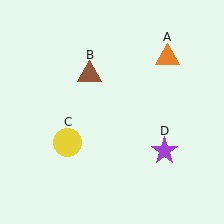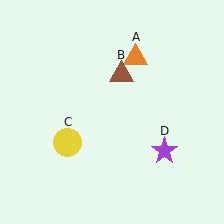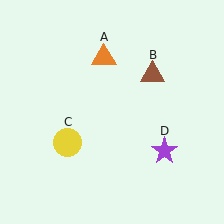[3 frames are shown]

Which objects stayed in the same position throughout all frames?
Yellow circle (object C) and purple star (object D) remained stationary.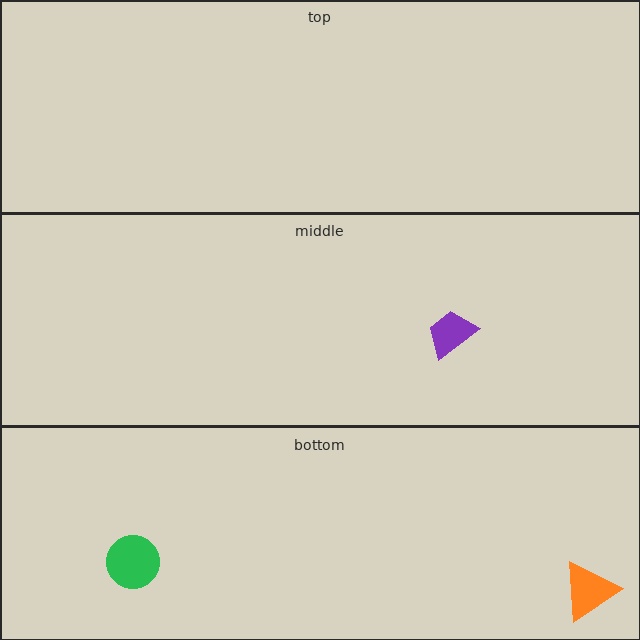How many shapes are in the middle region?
1.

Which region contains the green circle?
The bottom region.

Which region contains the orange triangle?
The bottom region.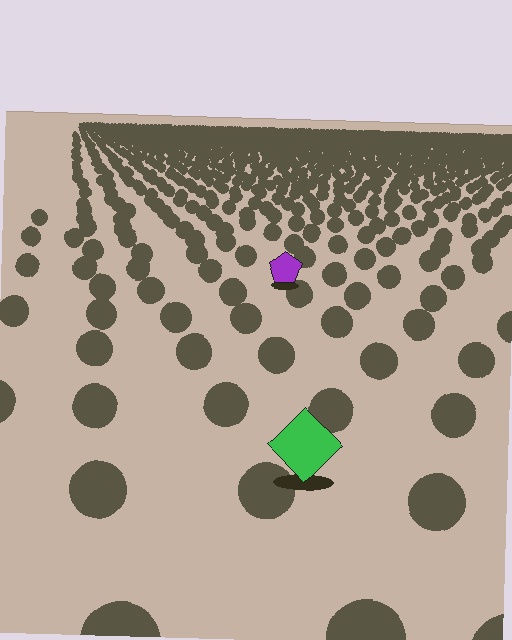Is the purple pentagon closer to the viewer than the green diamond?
No. The green diamond is closer — you can tell from the texture gradient: the ground texture is coarser near it.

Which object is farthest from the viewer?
The purple pentagon is farthest from the viewer. It appears smaller and the ground texture around it is denser.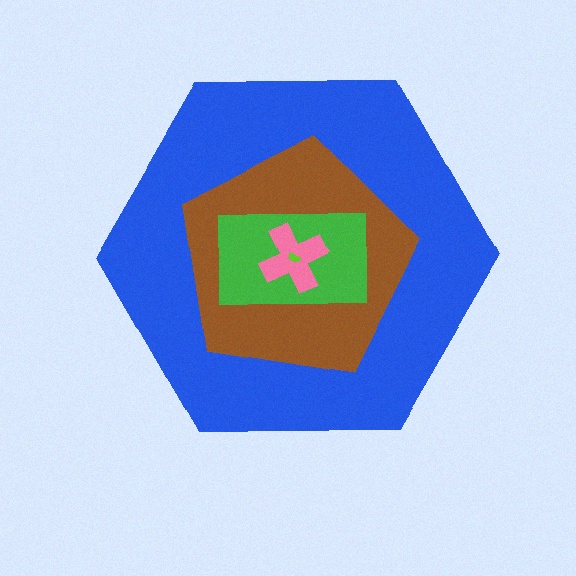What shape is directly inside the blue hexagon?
The brown pentagon.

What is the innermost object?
The lime semicircle.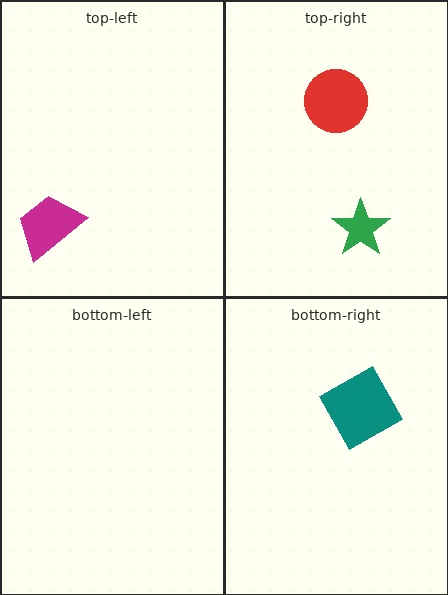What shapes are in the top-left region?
The magenta trapezoid.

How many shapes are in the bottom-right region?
1.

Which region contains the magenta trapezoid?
The top-left region.